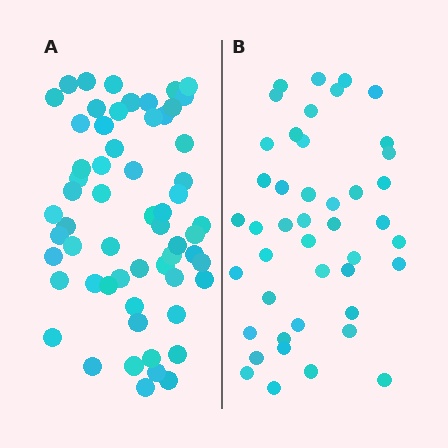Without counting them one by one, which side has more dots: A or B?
Region A (the left region) has more dots.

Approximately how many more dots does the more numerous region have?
Region A has approximately 15 more dots than region B.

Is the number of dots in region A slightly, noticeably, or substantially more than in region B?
Region A has noticeably more, but not dramatically so. The ratio is roughly 1.4 to 1.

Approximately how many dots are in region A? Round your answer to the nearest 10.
About 60 dots.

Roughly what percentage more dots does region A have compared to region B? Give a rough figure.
About 35% more.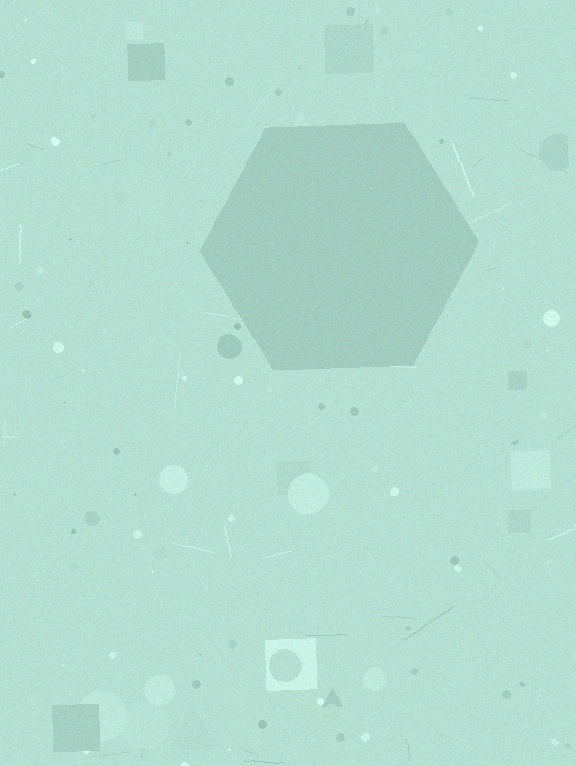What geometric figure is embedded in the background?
A hexagon is embedded in the background.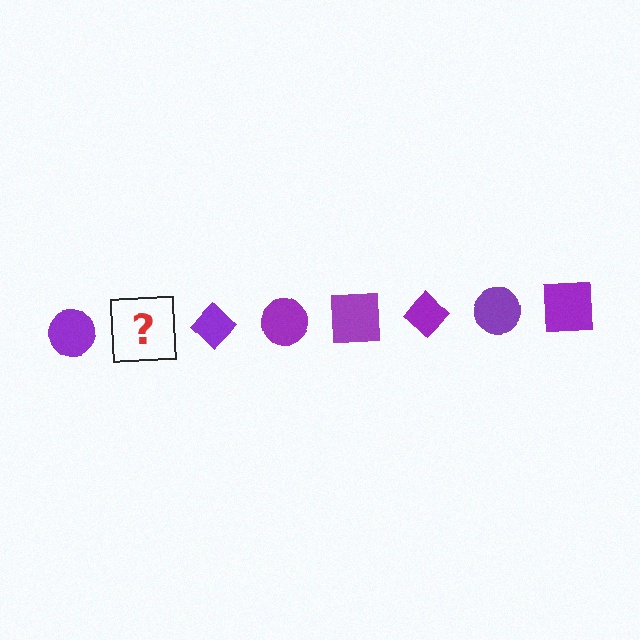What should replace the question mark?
The question mark should be replaced with a purple square.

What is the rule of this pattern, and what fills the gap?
The rule is that the pattern cycles through circle, square, diamond shapes in purple. The gap should be filled with a purple square.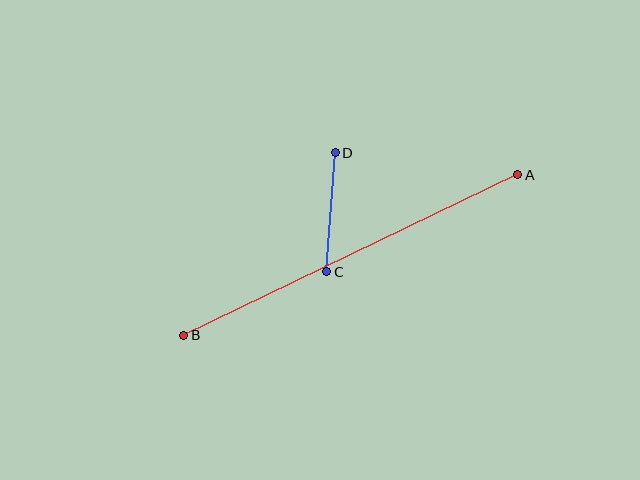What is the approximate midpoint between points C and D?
The midpoint is at approximately (331, 212) pixels.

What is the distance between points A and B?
The distance is approximately 371 pixels.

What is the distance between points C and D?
The distance is approximately 119 pixels.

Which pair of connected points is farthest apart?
Points A and B are farthest apart.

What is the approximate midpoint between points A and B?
The midpoint is at approximately (351, 255) pixels.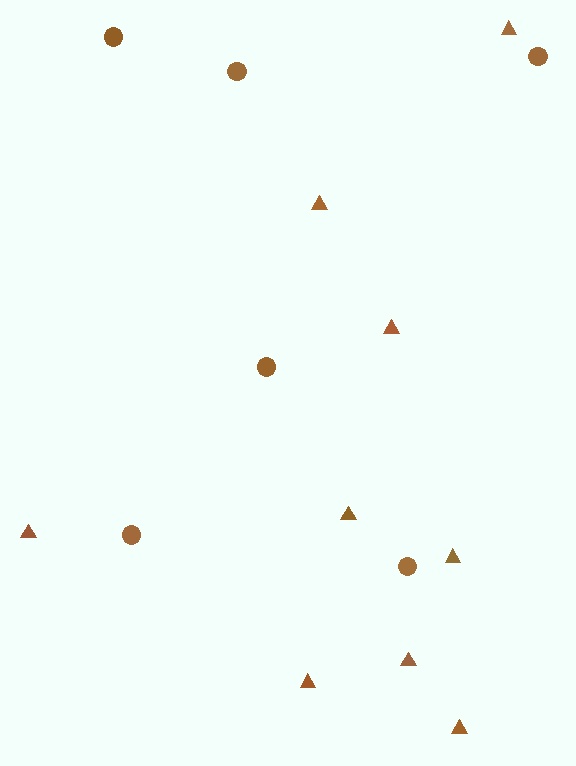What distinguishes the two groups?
There are 2 groups: one group of triangles (9) and one group of circles (6).